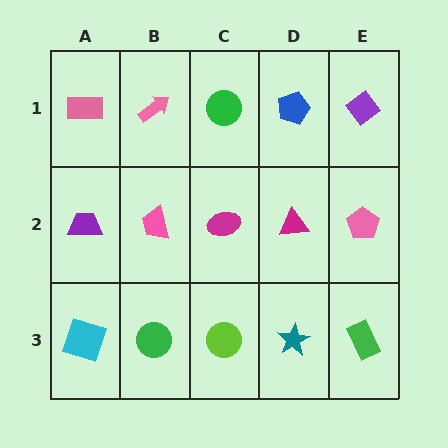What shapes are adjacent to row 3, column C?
A magenta ellipse (row 2, column C), a green circle (row 3, column B), a teal star (row 3, column D).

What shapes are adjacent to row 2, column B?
A pink arrow (row 1, column B), a green circle (row 3, column B), a purple trapezoid (row 2, column A), a magenta ellipse (row 2, column C).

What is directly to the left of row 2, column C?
A pink trapezoid.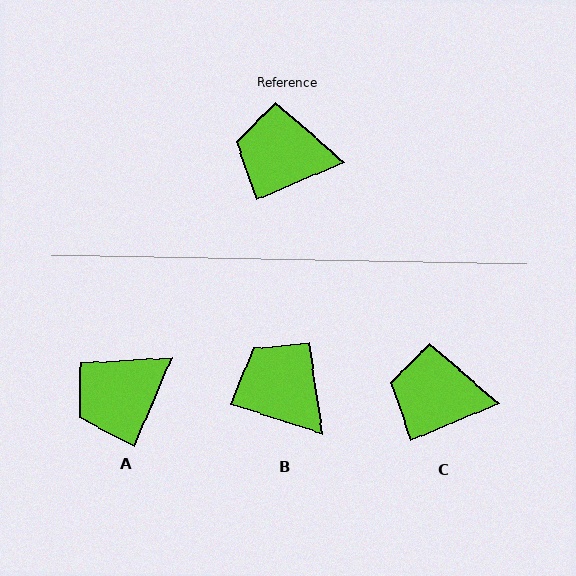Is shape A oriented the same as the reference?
No, it is off by about 44 degrees.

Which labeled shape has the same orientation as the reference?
C.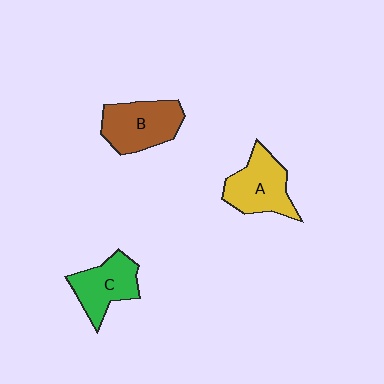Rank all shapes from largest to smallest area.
From largest to smallest: B (brown), A (yellow), C (green).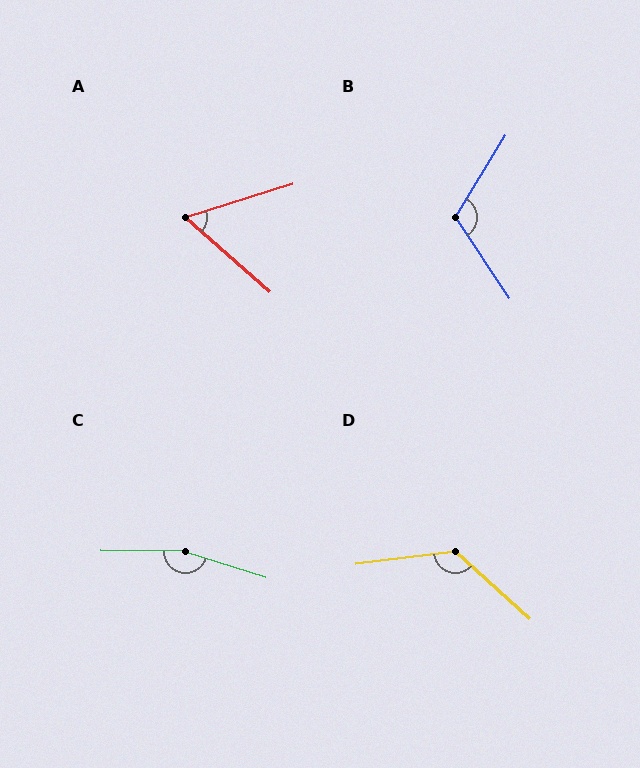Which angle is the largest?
C, at approximately 163 degrees.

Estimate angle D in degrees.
Approximately 131 degrees.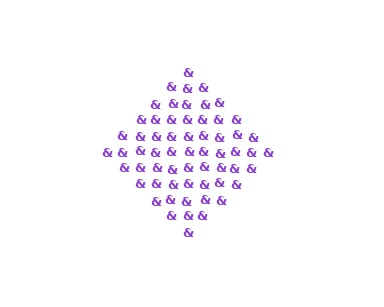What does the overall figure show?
The overall figure shows a diamond.